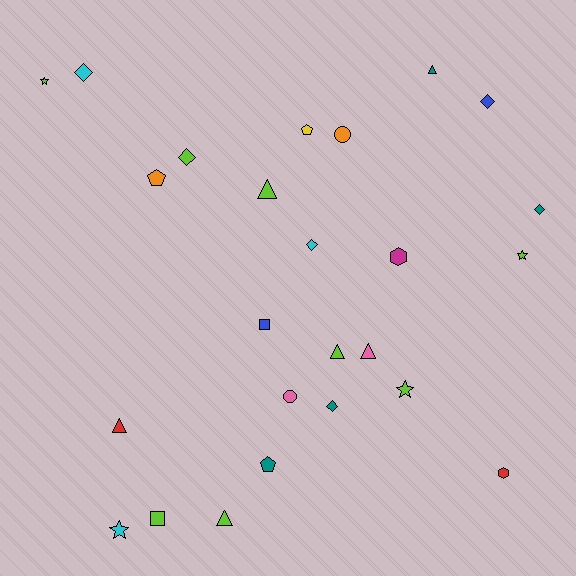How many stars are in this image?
There are 4 stars.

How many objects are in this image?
There are 25 objects.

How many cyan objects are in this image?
There are 3 cyan objects.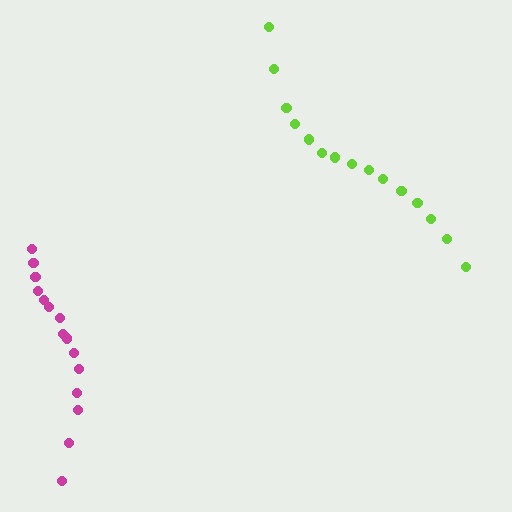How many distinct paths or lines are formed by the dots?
There are 2 distinct paths.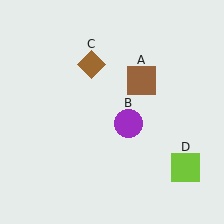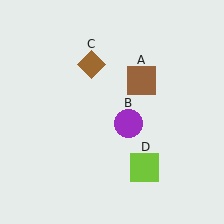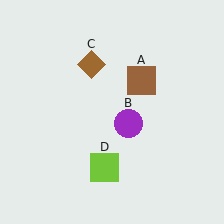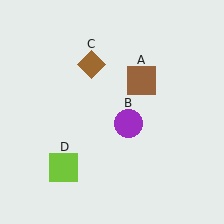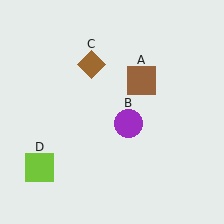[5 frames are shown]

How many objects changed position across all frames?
1 object changed position: lime square (object D).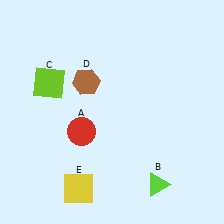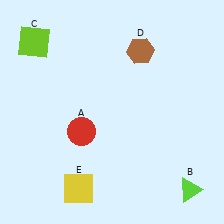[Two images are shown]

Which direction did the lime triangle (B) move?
The lime triangle (B) moved right.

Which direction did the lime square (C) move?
The lime square (C) moved up.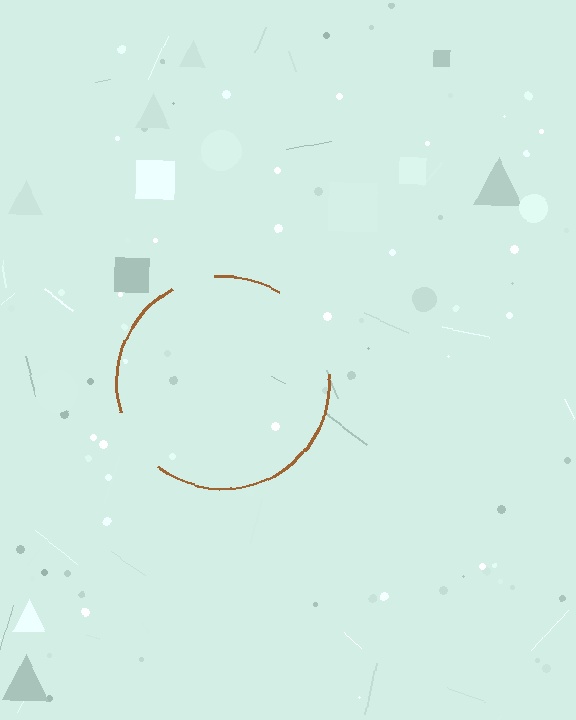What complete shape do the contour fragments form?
The contour fragments form a circle.